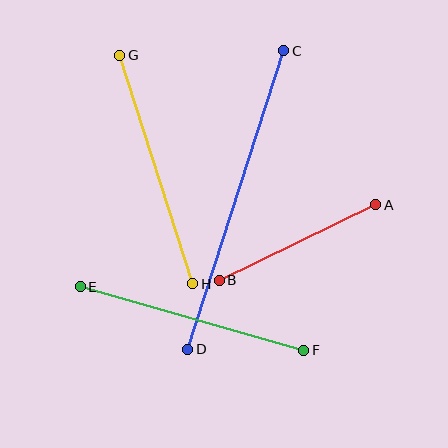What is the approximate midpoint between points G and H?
The midpoint is at approximately (156, 169) pixels.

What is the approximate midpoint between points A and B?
The midpoint is at approximately (298, 242) pixels.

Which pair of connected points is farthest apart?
Points C and D are farthest apart.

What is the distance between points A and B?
The distance is approximately 174 pixels.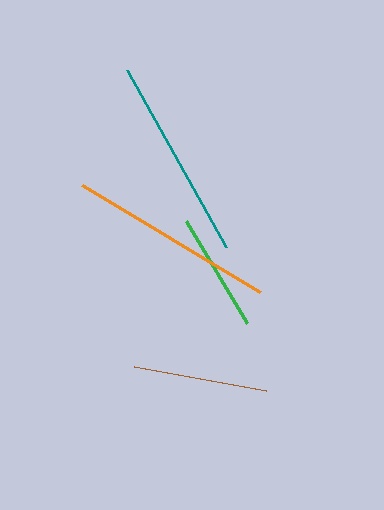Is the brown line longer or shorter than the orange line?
The orange line is longer than the brown line.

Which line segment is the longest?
The orange line is the longest at approximately 207 pixels.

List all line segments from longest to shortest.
From longest to shortest: orange, teal, brown, green.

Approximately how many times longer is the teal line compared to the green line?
The teal line is approximately 1.7 times the length of the green line.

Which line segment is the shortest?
The green line is the shortest at approximately 119 pixels.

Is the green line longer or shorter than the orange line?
The orange line is longer than the green line.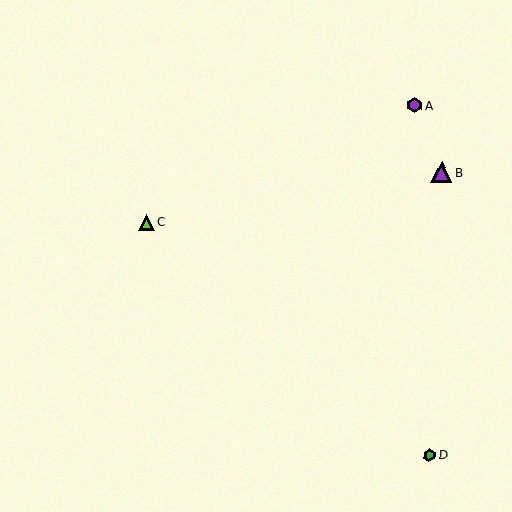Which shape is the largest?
The purple triangle (labeled B) is the largest.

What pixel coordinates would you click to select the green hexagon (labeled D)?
Click at (429, 455) to select the green hexagon D.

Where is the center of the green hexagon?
The center of the green hexagon is at (429, 455).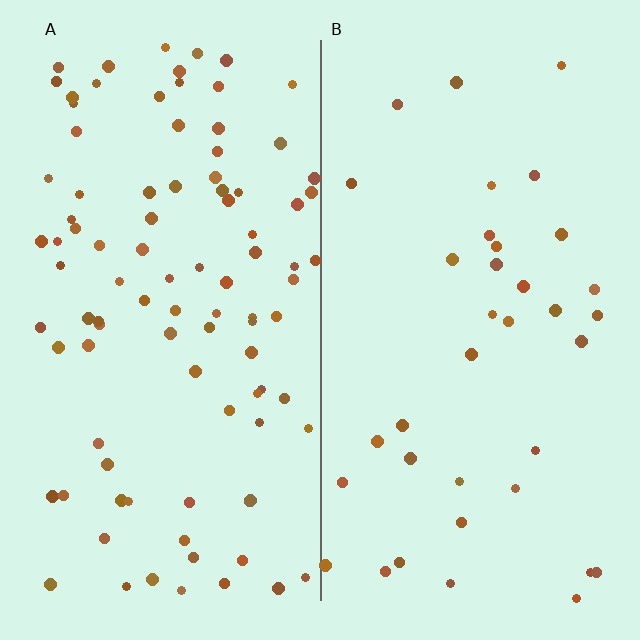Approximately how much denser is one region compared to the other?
Approximately 2.6× — region A over region B.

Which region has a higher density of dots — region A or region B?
A (the left).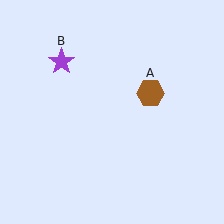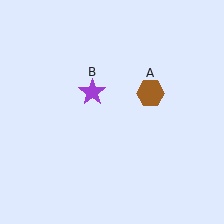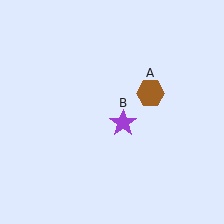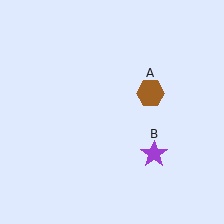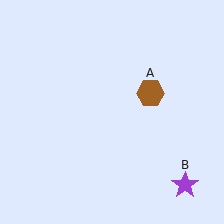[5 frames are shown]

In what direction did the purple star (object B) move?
The purple star (object B) moved down and to the right.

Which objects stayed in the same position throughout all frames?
Brown hexagon (object A) remained stationary.